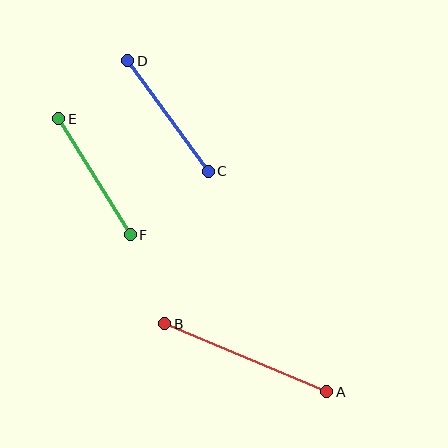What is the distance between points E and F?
The distance is approximately 136 pixels.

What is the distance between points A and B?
The distance is approximately 175 pixels.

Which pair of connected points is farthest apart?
Points A and B are farthest apart.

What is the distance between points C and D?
The distance is approximately 137 pixels.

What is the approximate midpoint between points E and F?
The midpoint is at approximately (95, 177) pixels.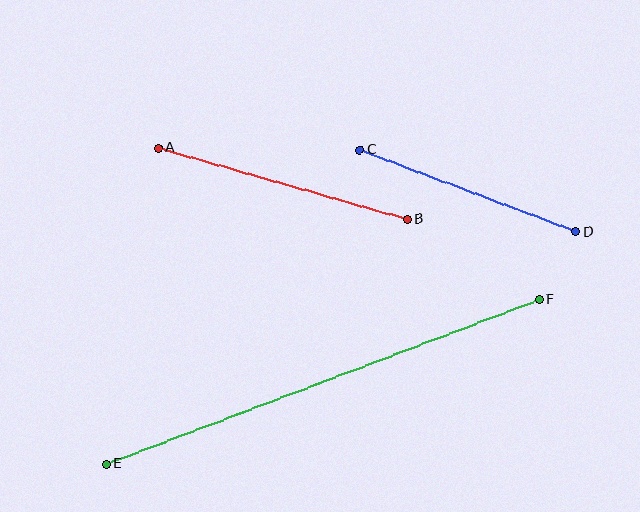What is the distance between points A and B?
The distance is approximately 259 pixels.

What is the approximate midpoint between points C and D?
The midpoint is at approximately (468, 191) pixels.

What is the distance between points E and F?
The distance is approximately 463 pixels.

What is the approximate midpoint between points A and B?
The midpoint is at approximately (283, 184) pixels.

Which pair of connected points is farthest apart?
Points E and F are farthest apart.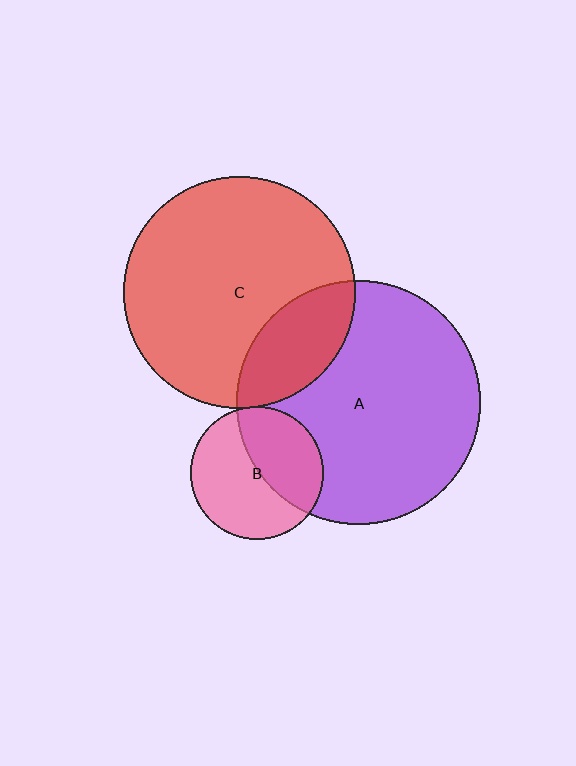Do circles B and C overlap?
Yes.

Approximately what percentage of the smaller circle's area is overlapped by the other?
Approximately 5%.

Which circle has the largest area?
Circle A (purple).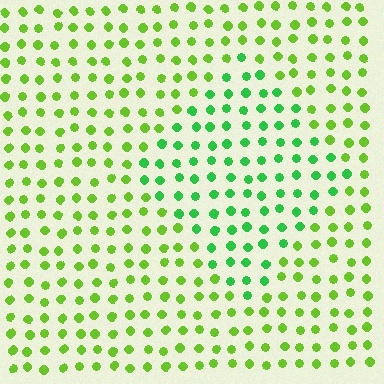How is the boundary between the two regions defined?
The boundary is defined purely by a slight shift in hue (about 35 degrees). Spacing, size, and orientation are identical on both sides.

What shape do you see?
I see a diamond.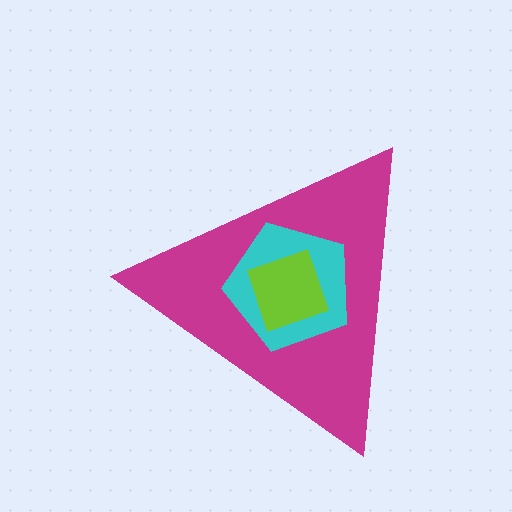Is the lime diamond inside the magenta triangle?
Yes.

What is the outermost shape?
The magenta triangle.